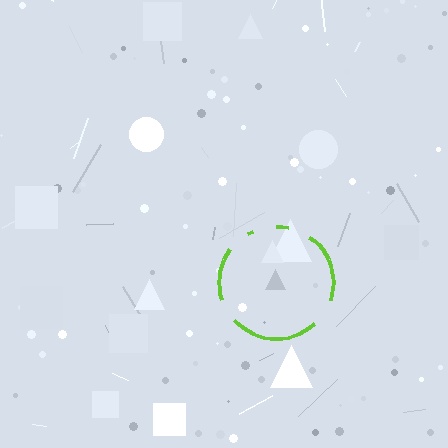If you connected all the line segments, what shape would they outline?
They would outline a circle.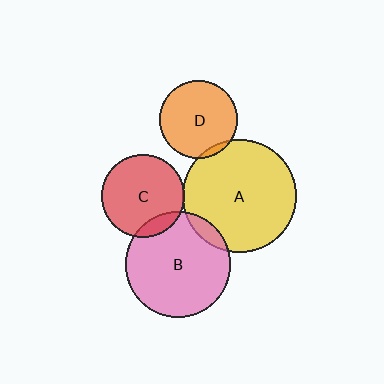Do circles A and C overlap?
Yes.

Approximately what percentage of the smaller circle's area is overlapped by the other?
Approximately 5%.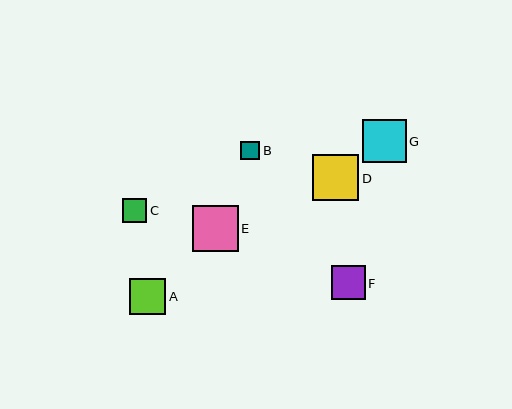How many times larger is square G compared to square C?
Square G is approximately 1.8 times the size of square C.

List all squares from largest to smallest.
From largest to smallest: D, E, G, A, F, C, B.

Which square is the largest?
Square D is the largest with a size of approximately 46 pixels.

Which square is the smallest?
Square B is the smallest with a size of approximately 19 pixels.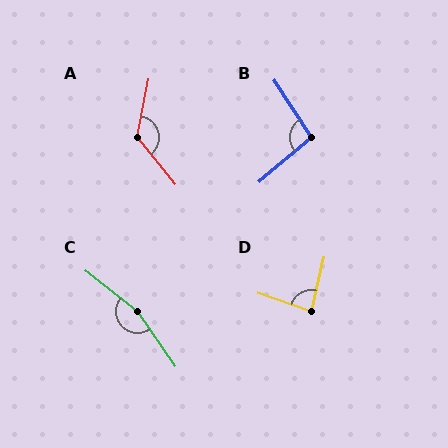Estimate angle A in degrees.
Approximately 130 degrees.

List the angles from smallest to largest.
D (84°), B (97°), A (130°), C (163°).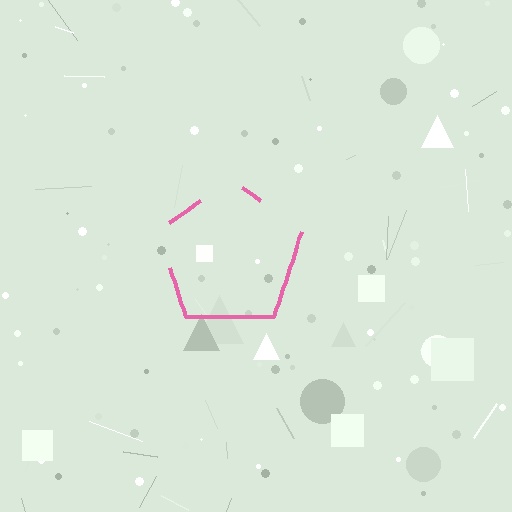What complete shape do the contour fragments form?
The contour fragments form a pentagon.